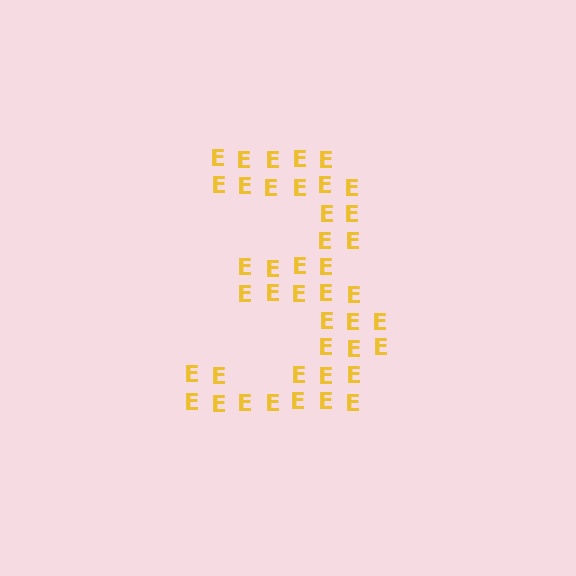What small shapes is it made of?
It is made of small letter E's.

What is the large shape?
The large shape is the digit 3.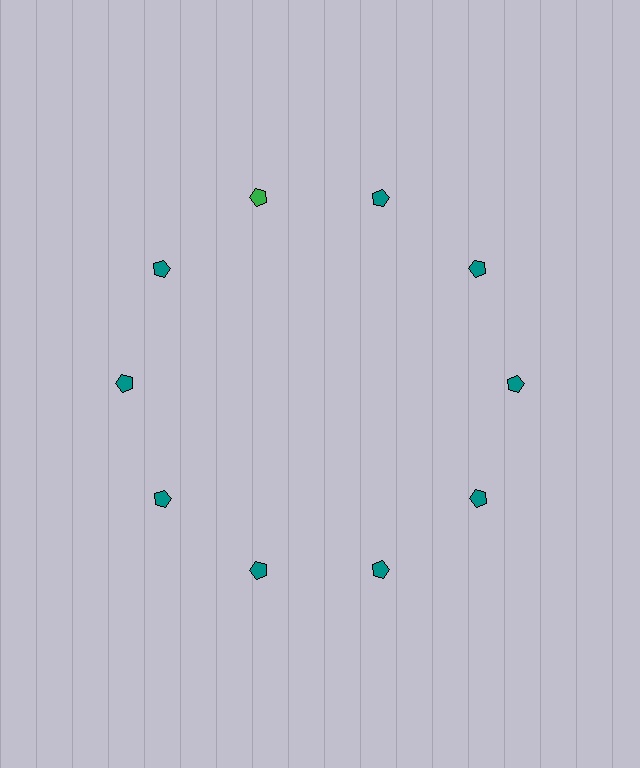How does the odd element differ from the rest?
It has a different color: green instead of teal.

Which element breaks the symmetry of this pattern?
The green pentagon at roughly the 11 o'clock position breaks the symmetry. All other shapes are teal pentagons.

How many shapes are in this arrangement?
There are 10 shapes arranged in a ring pattern.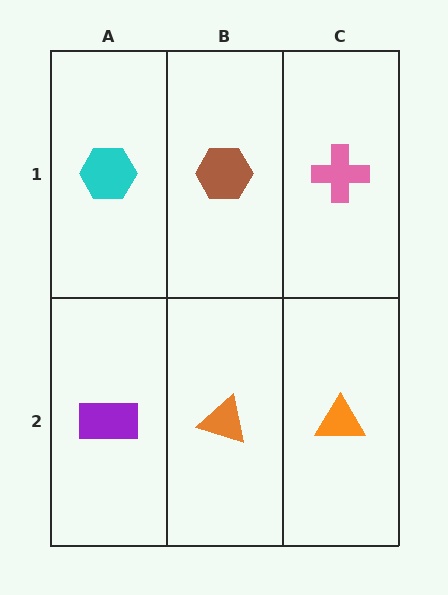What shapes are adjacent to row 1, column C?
An orange triangle (row 2, column C), a brown hexagon (row 1, column B).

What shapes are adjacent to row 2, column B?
A brown hexagon (row 1, column B), a purple rectangle (row 2, column A), an orange triangle (row 2, column C).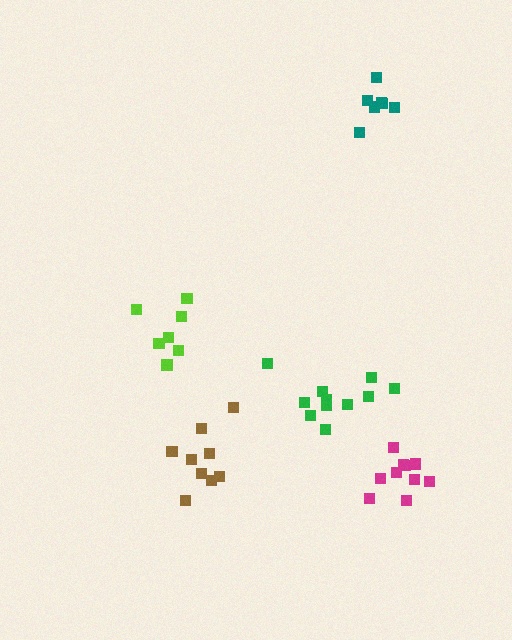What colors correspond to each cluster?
The clusters are colored: lime, green, teal, brown, magenta.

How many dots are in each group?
Group 1: 7 dots, Group 2: 11 dots, Group 3: 7 dots, Group 4: 9 dots, Group 5: 10 dots (44 total).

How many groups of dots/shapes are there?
There are 5 groups.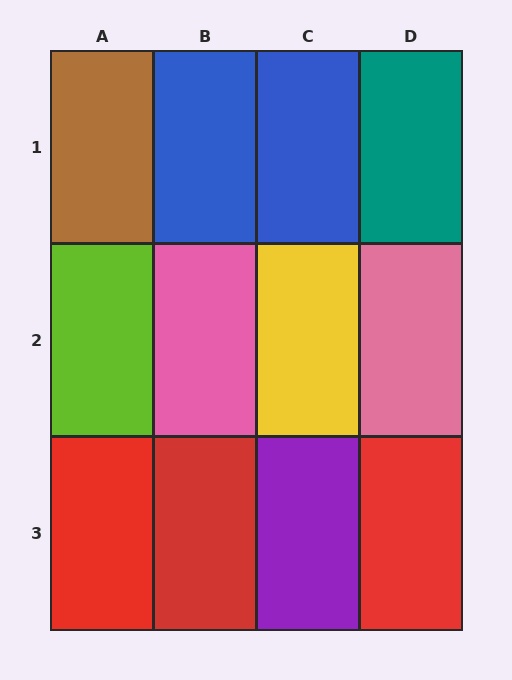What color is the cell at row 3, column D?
Red.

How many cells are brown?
1 cell is brown.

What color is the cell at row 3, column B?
Red.